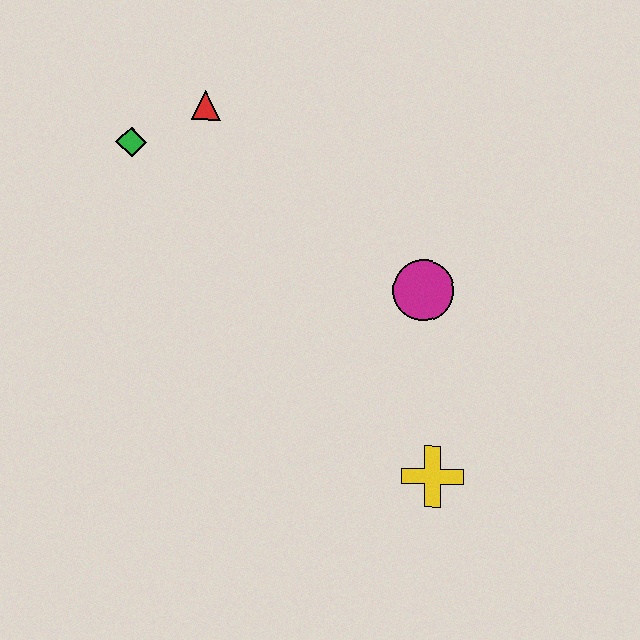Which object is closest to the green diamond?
The red triangle is closest to the green diamond.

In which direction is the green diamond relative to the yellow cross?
The green diamond is above the yellow cross.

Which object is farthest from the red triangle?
The yellow cross is farthest from the red triangle.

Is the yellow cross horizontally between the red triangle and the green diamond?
No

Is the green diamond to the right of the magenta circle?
No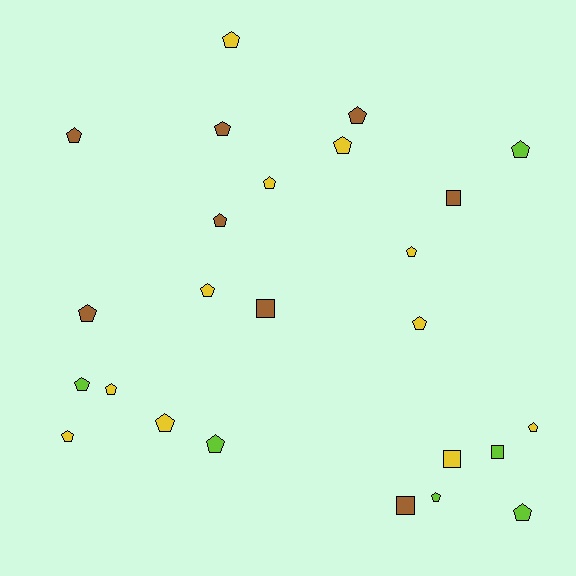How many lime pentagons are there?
There are 5 lime pentagons.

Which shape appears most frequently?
Pentagon, with 20 objects.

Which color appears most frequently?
Yellow, with 11 objects.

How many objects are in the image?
There are 25 objects.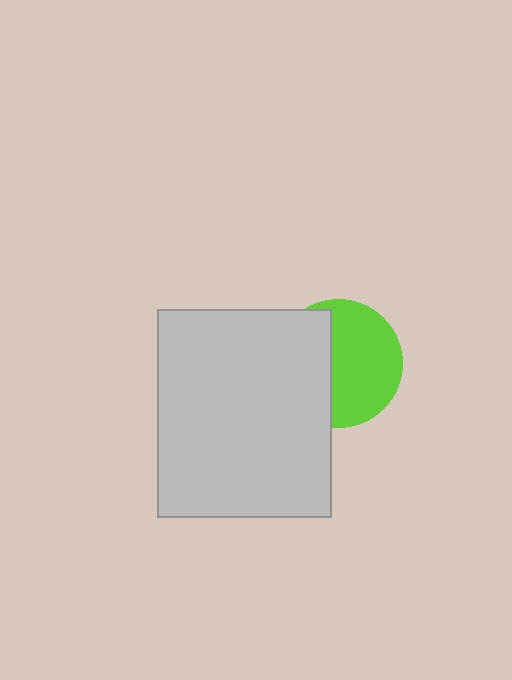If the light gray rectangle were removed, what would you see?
You would see the complete lime circle.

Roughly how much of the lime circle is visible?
About half of it is visible (roughly 58%).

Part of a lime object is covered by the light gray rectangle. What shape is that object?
It is a circle.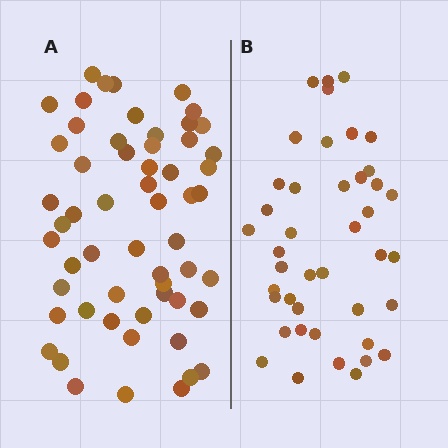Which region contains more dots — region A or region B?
Region A (the left region) has more dots.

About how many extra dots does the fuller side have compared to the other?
Region A has approximately 15 more dots than region B.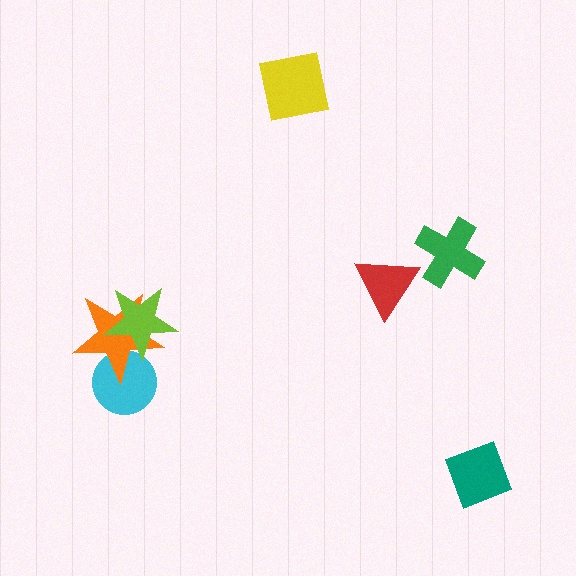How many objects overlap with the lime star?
2 objects overlap with the lime star.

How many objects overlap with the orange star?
2 objects overlap with the orange star.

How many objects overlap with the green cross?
0 objects overlap with the green cross.